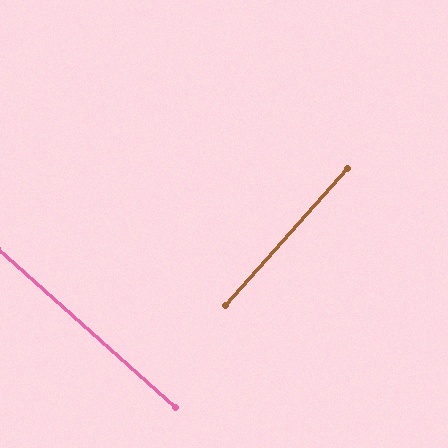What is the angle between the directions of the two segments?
Approximately 90 degrees.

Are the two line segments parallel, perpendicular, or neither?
Perpendicular — they meet at approximately 90°.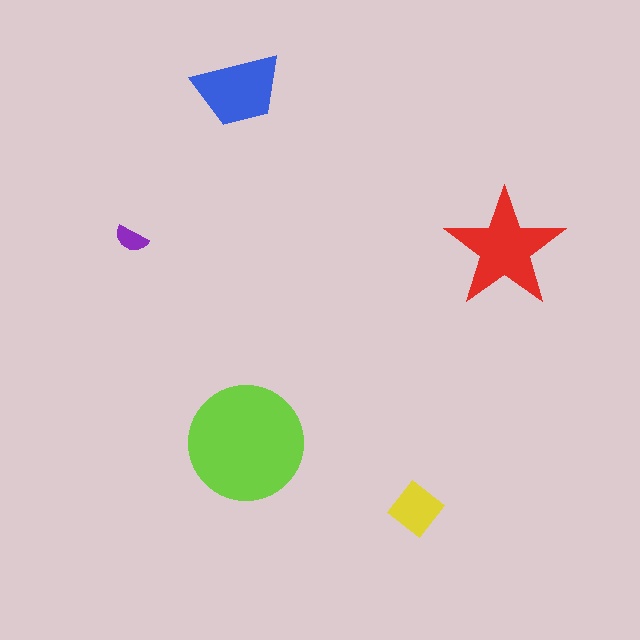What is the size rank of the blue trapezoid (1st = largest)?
3rd.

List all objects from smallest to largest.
The purple semicircle, the yellow diamond, the blue trapezoid, the red star, the lime circle.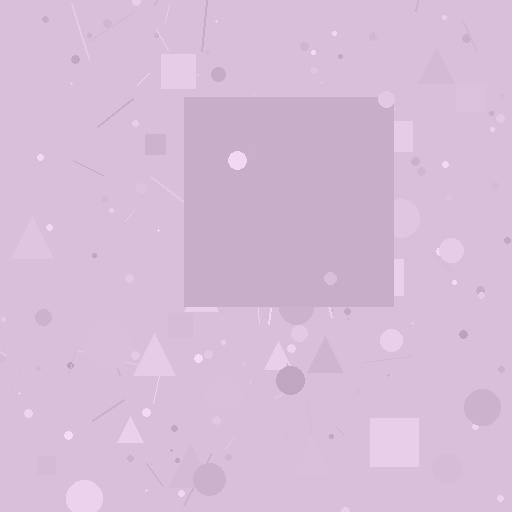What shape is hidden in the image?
A square is hidden in the image.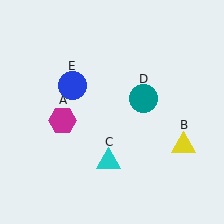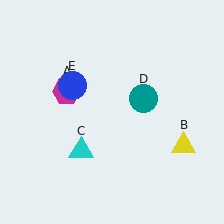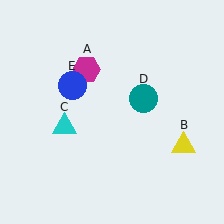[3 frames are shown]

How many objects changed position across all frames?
2 objects changed position: magenta hexagon (object A), cyan triangle (object C).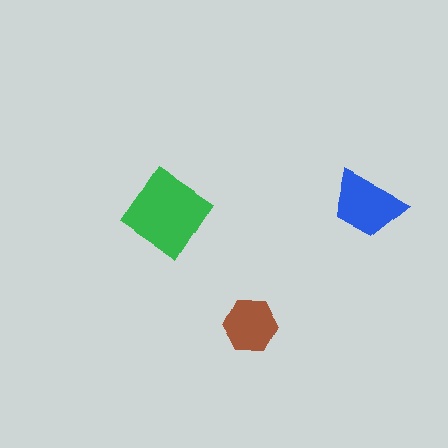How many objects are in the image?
There are 3 objects in the image.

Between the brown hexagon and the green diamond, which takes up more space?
The green diamond.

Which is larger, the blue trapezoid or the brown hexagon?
The blue trapezoid.